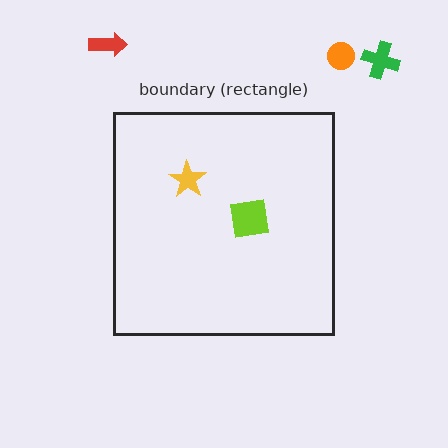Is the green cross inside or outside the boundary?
Outside.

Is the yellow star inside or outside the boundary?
Inside.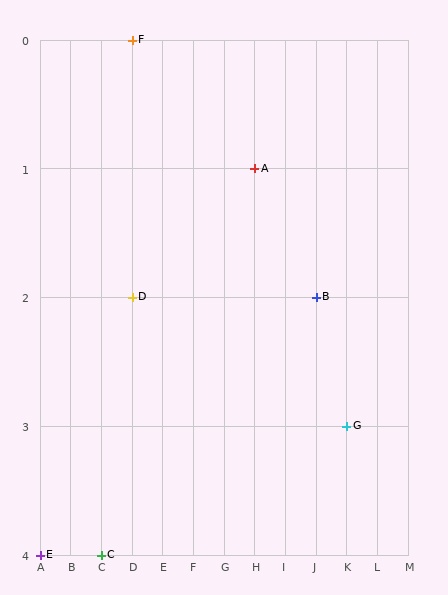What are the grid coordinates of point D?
Point D is at grid coordinates (D, 2).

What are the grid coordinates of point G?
Point G is at grid coordinates (K, 3).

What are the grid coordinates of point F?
Point F is at grid coordinates (D, 0).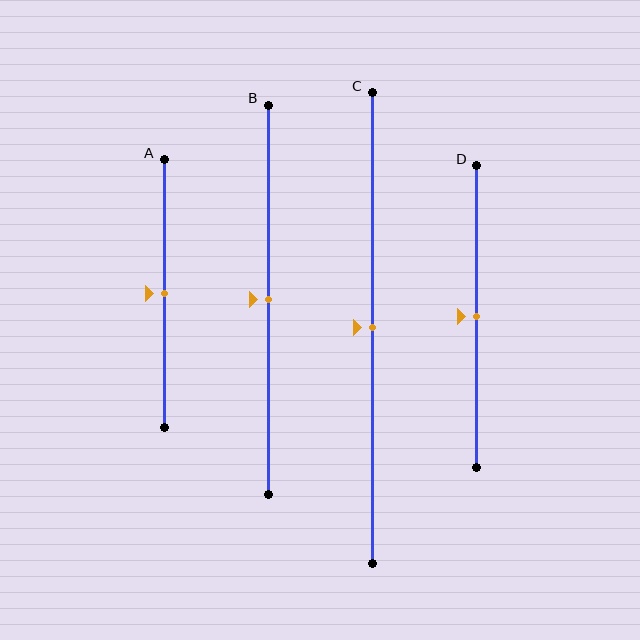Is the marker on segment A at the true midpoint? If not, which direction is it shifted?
Yes, the marker on segment A is at the true midpoint.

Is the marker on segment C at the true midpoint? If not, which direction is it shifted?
Yes, the marker on segment C is at the true midpoint.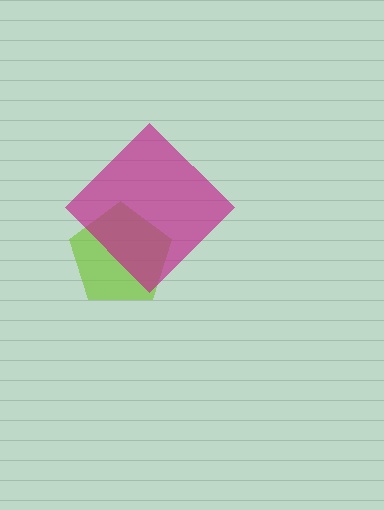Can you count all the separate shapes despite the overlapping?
Yes, there are 2 separate shapes.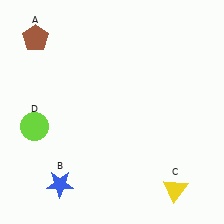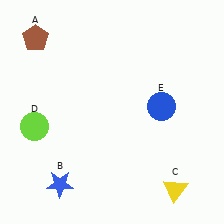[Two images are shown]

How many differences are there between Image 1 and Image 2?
There is 1 difference between the two images.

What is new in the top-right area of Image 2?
A blue circle (E) was added in the top-right area of Image 2.